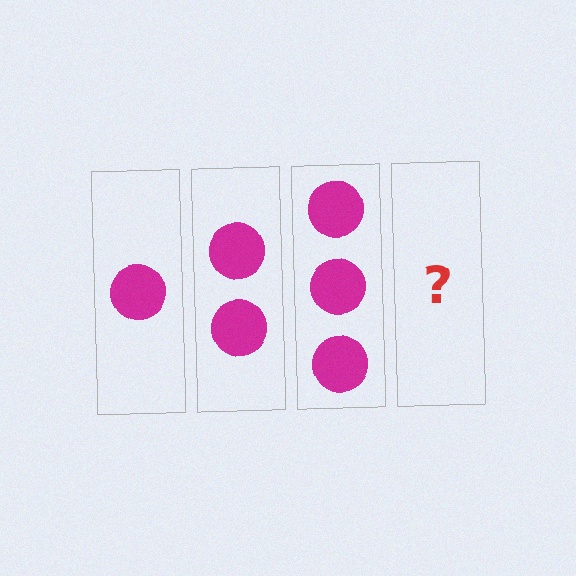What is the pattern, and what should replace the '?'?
The pattern is that each step adds one more circle. The '?' should be 4 circles.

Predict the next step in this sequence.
The next step is 4 circles.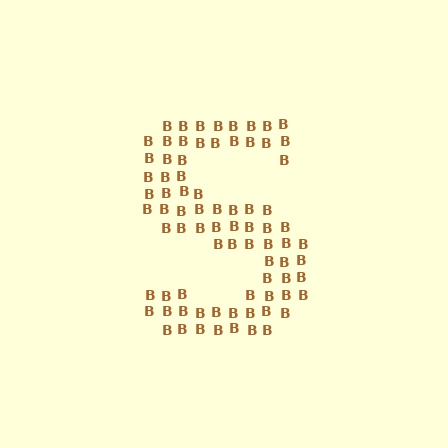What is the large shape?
The large shape is the letter S.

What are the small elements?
The small elements are letter B's.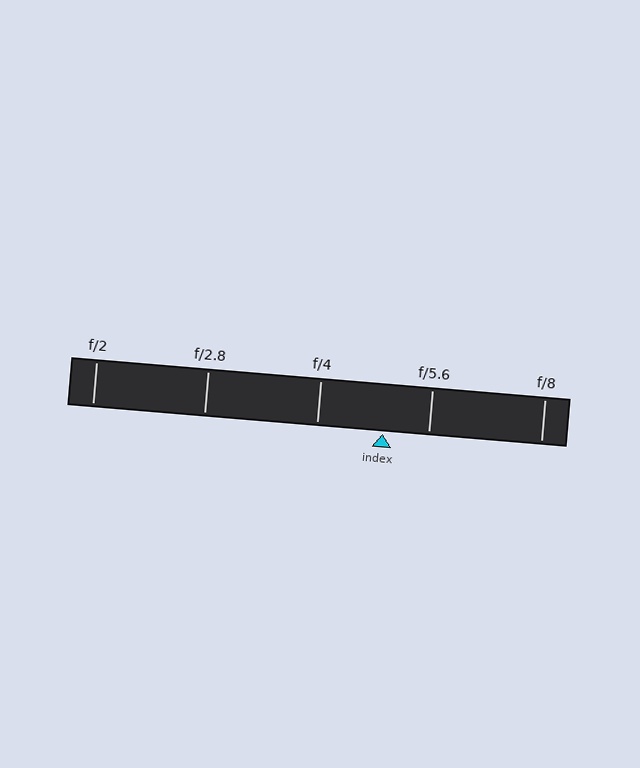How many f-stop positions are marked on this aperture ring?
There are 5 f-stop positions marked.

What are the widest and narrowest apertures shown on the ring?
The widest aperture shown is f/2 and the narrowest is f/8.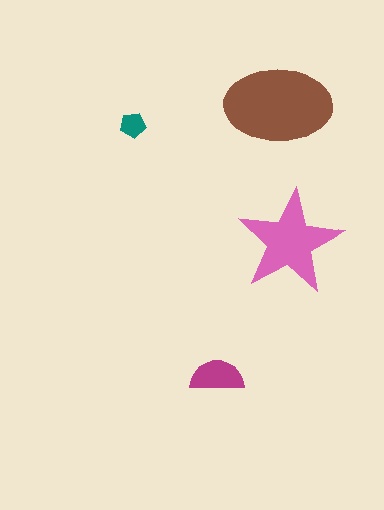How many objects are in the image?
There are 4 objects in the image.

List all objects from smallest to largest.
The teal pentagon, the magenta semicircle, the pink star, the brown ellipse.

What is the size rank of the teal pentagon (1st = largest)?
4th.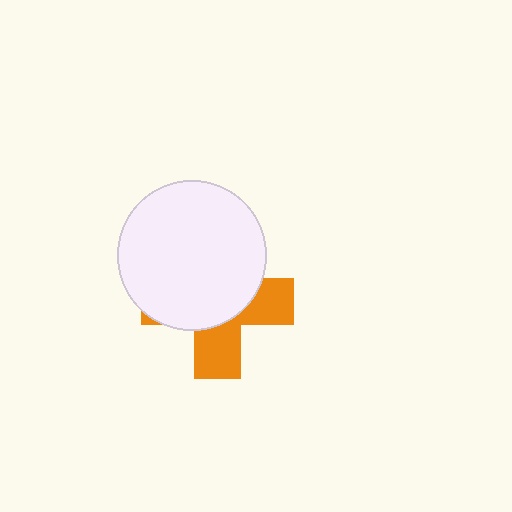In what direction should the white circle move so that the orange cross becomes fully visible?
The white circle should move up. That is the shortest direction to clear the overlap and leave the orange cross fully visible.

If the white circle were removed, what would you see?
You would see the complete orange cross.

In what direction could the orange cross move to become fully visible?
The orange cross could move down. That would shift it out from behind the white circle entirely.